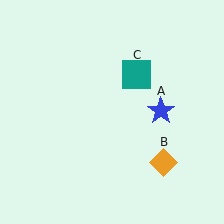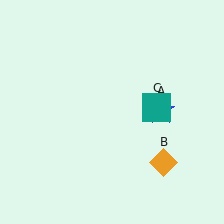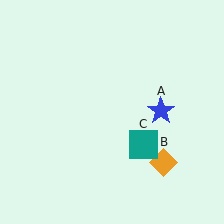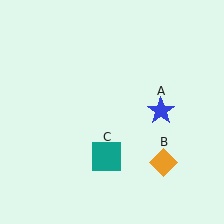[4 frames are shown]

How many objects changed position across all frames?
1 object changed position: teal square (object C).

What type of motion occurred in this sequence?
The teal square (object C) rotated clockwise around the center of the scene.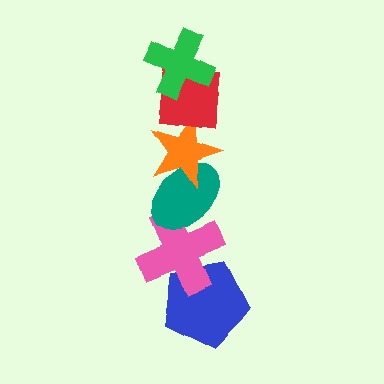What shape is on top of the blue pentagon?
The pink cross is on top of the blue pentagon.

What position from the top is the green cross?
The green cross is 1st from the top.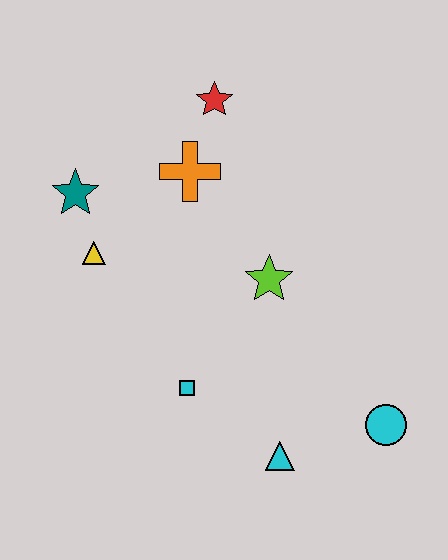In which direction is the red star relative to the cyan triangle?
The red star is above the cyan triangle.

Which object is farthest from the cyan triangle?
The red star is farthest from the cyan triangle.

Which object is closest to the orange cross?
The red star is closest to the orange cross.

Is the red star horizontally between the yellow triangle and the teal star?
No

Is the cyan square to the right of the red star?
No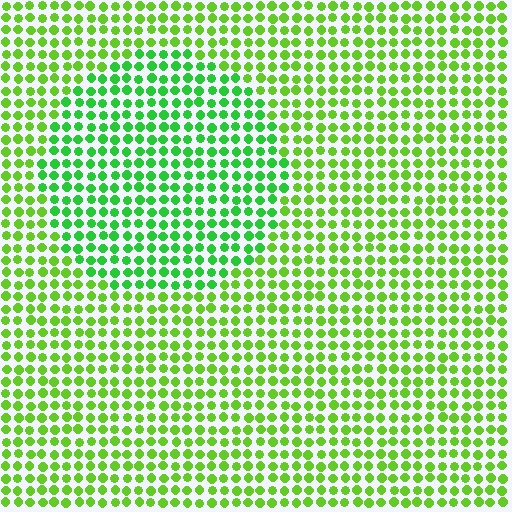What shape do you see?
I see a circle.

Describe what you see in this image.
The image is filled with small lime elements in a uniform arrangement. A circle-shaped region is visible where the elements are tinted to a slightly different hue, forming a subtle color boundary.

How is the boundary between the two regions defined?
The boundary is defined purely by a slight shift in hue (about 28 degrees). Spacing, size, and orientation are identical on both sides.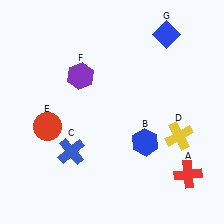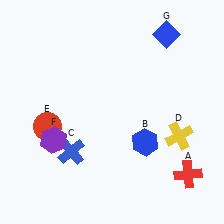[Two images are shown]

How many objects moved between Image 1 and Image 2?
1 object moved between the two images.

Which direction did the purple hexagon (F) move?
The purple hexagon (F) moved down.